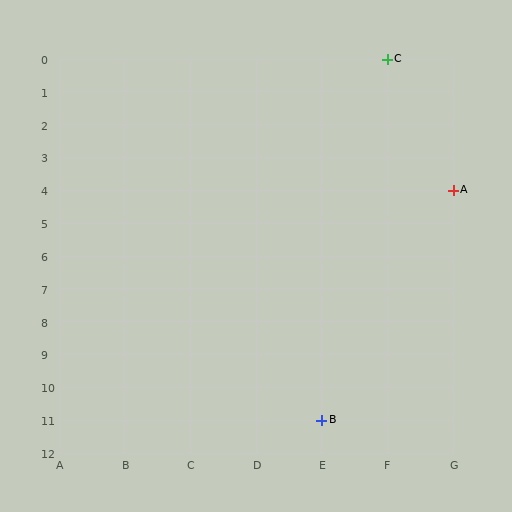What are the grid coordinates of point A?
Point A is at grid coordinates (G, 4).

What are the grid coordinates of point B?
Point B is at grid coordinates (E, 11).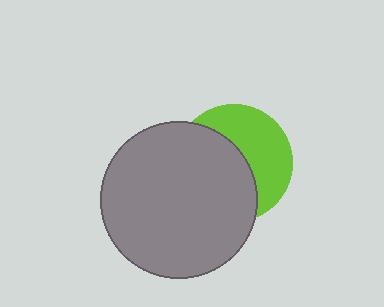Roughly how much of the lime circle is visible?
About half of it is visible (roughly 45%).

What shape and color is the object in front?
The object in front is a gray circle.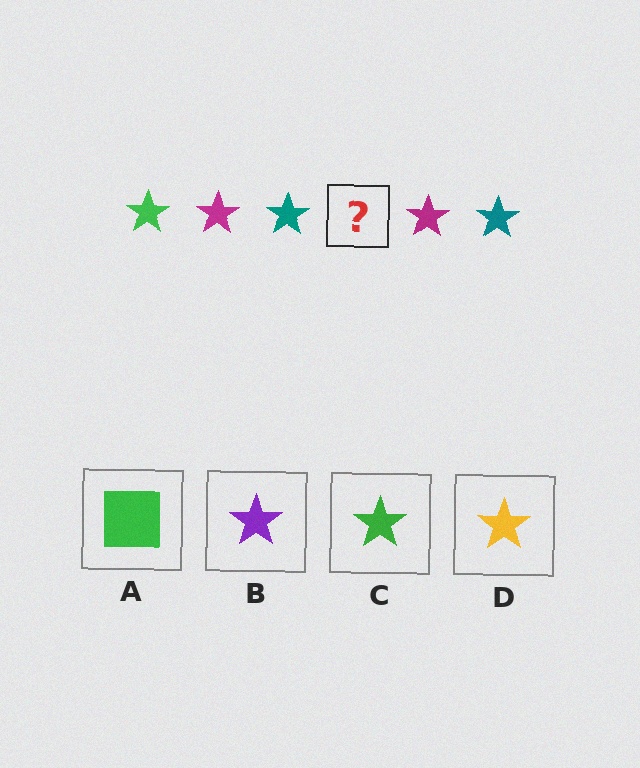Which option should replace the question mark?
Option C.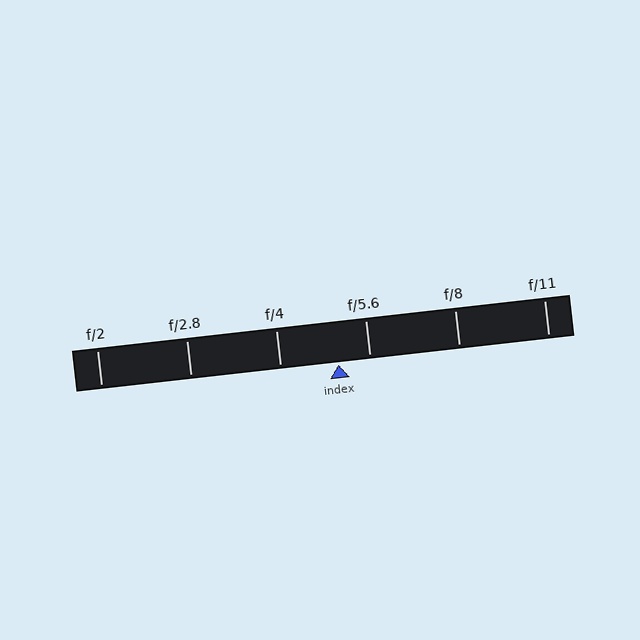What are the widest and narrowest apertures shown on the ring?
The widest aperture shown is f/2 and the narrowest is f/11.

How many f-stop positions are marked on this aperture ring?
There are 6 f-stop positions marked.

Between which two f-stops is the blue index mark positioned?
The index mark is between f/4 and f/5.6.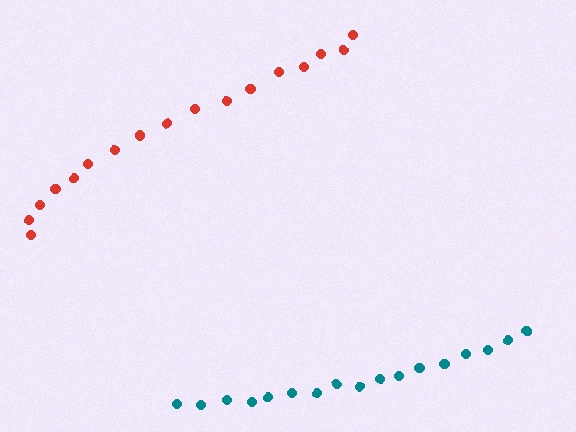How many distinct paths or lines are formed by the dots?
There are 2 distinct paths.